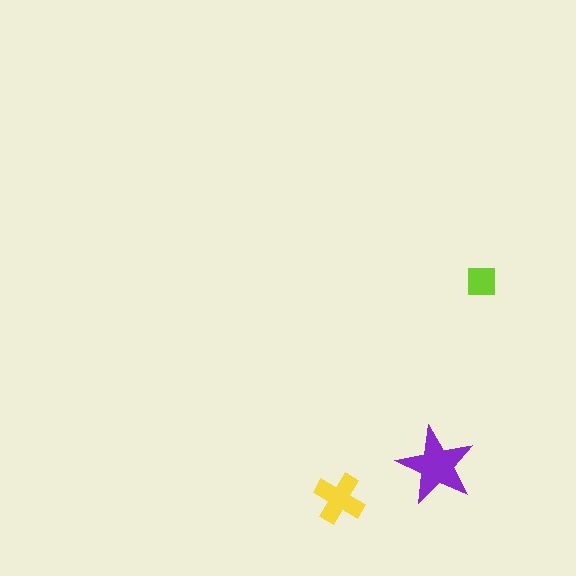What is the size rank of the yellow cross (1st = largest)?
2nd.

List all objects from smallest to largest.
The lime square, the yellow cross, the purple star.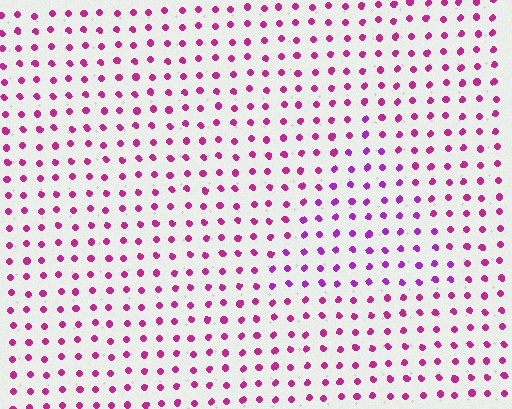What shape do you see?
I see a triangle.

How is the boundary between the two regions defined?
The boundary is defined purely by a slight shift in hue (about 29 degrees). Spacing, size, and orientation are identical on both sides.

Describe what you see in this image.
The image is filled with small magenta elements in a uniform arrangement. A triangle-shaped region is visible where the elements are tinted to a slightly different hue, forming a subtle color boundary.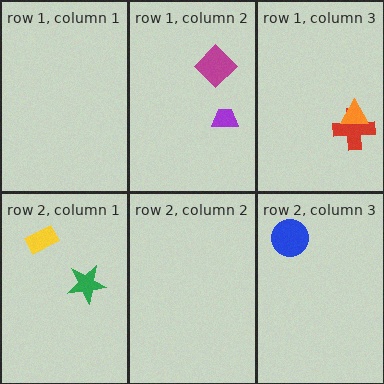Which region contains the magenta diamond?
The row 1, column 2 region.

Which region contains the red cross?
The row 1, column 3 region.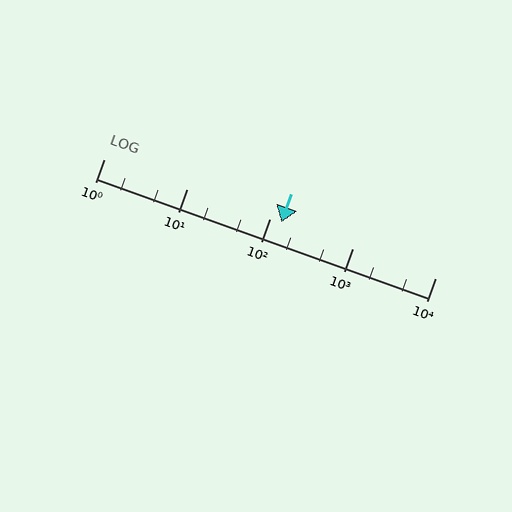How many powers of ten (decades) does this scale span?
The scale spans 4 decades, from 1 to 10000.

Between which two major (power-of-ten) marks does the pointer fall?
The pointer is between 100 and 1000.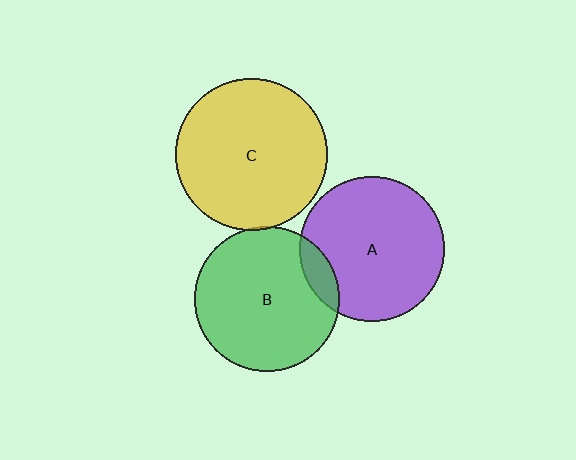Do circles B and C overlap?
Yes.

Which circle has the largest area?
Circle C (yellow).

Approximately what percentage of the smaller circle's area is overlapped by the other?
Approximately 5%.